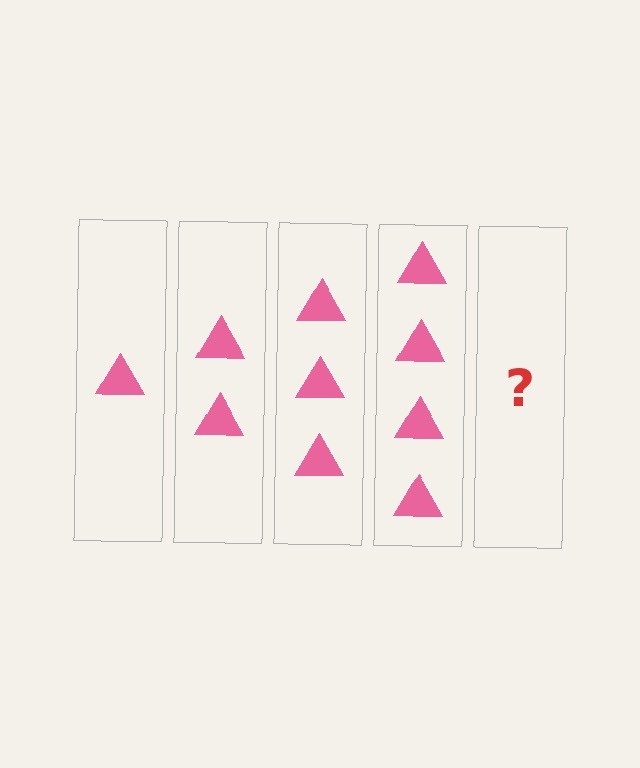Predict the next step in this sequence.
The next step is 5 triangles.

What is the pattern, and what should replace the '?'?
The pattern is that each step adds one more triangle. The '?' should be 5 triangles.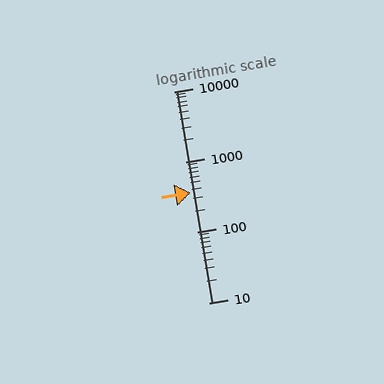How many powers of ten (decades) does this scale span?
The scale spans 3 decades, from 10 to 10000.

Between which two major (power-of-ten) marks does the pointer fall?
The pointer is between 100 and 1000.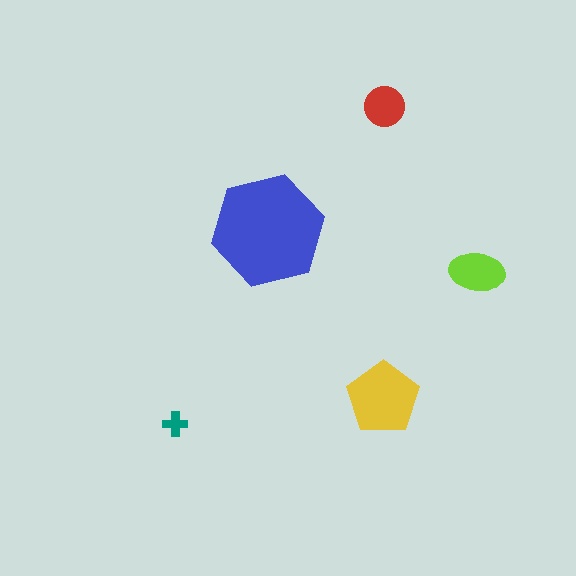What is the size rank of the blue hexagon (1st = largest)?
1st.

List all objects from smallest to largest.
The teal cross, the red circle, the lime ellipse, the yellow pentagon, the blue hexagon.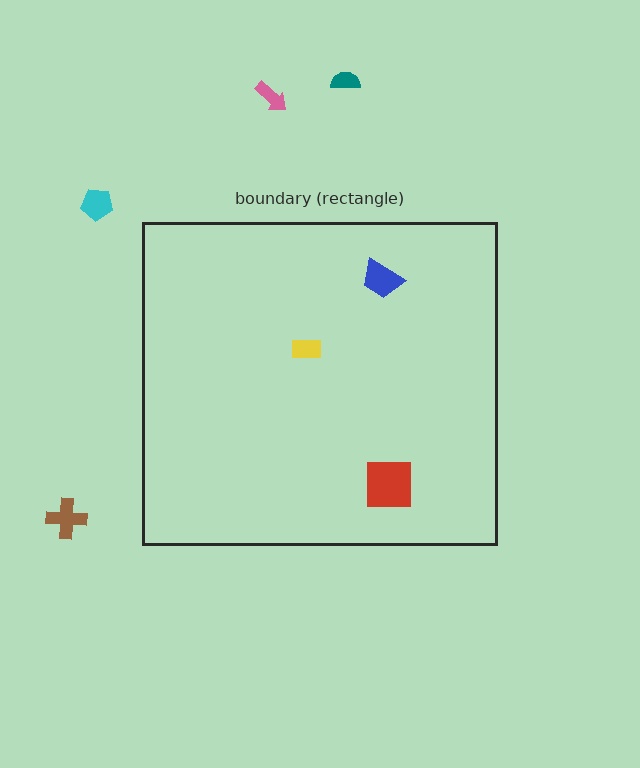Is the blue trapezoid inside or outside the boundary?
Inside.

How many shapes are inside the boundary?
3 inside, 4 outside.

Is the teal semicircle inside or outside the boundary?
Outside.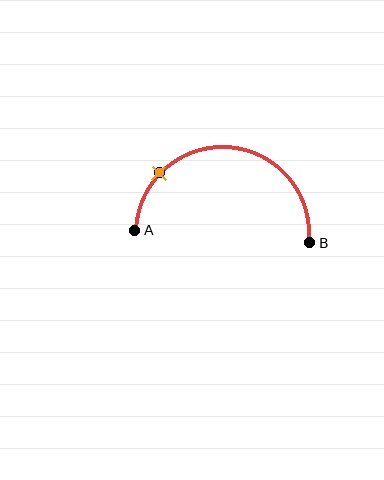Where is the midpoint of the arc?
The arc midpoint is the point on the curve farthest from the straight line joining A and B. It sits above that line.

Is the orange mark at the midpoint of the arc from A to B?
No. The orange mark lies on the arc but is closer to endpoint A. The arc midpoint would be at the point on the curve equidistant along the arc from both A and B.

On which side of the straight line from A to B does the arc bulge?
The arc bulges above the straight line connecting A and B.